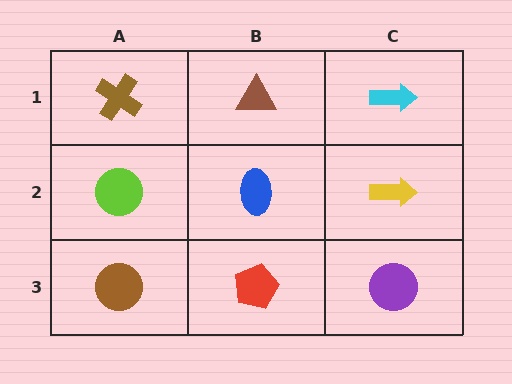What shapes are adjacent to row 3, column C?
A yellow arrow (row 2, column C), a red pentagon (row 3, column B).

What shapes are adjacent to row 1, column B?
A blue ellipse (row 2, column B), a brown cross (row 1, column A), a cyan arrow (row 1, column C).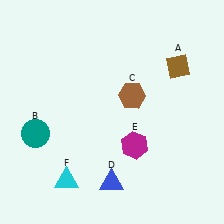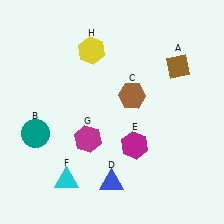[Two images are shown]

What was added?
A magenta hexagon (G), a yellow hexagon (H) were added in Image 2.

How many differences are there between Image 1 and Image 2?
There are 2 differences between the two images.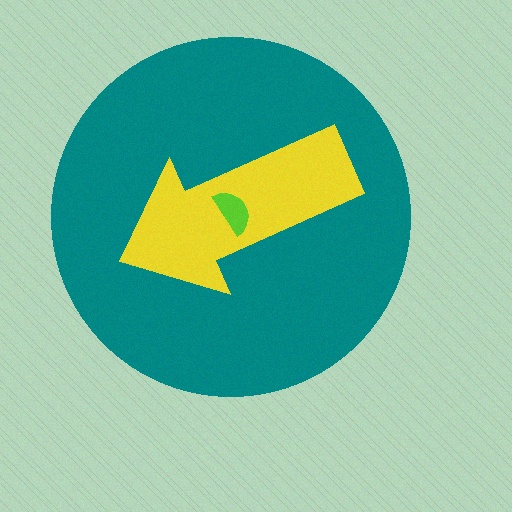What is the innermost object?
The lime semicircle.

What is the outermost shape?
The teal circle.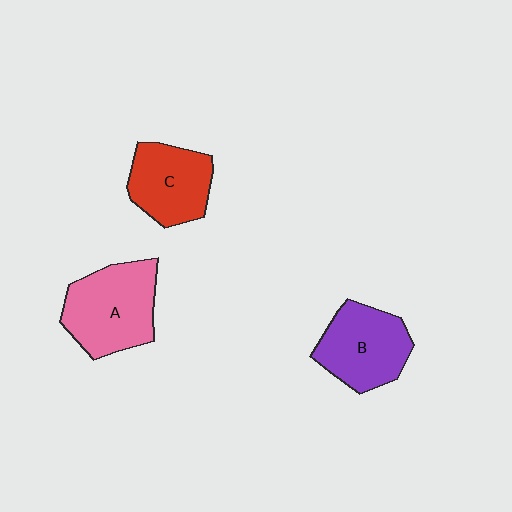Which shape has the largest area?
Shape A (pink).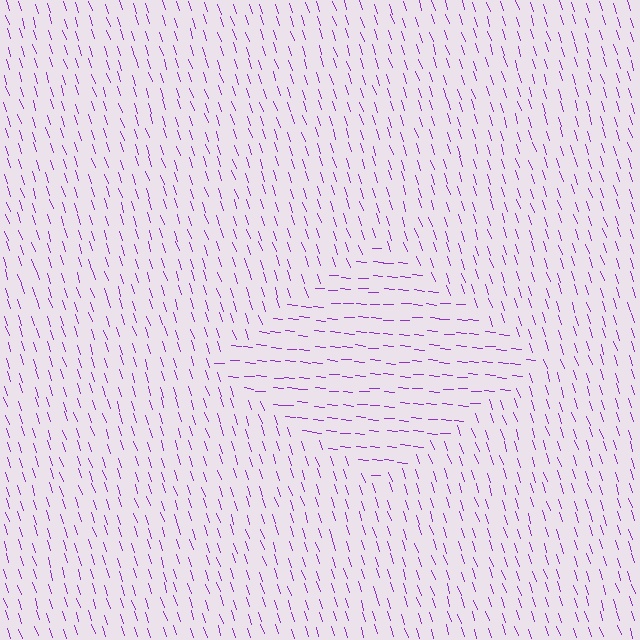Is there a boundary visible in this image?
Yes, there is a texture boundary formed by a change in line orientation.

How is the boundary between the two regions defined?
The boundary is defined purely by a change in line orientation (approximately 67 degrees difference). All lines are the same color and thickness.